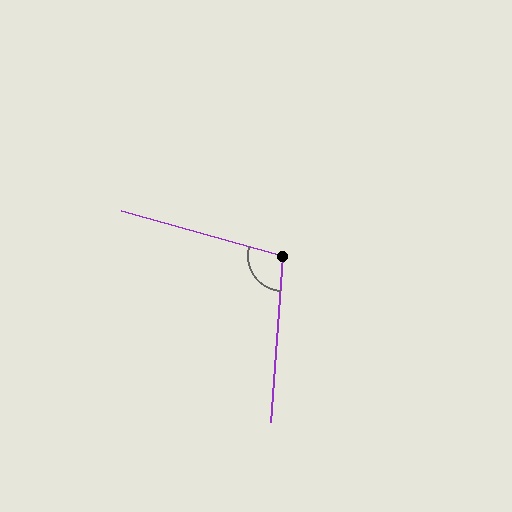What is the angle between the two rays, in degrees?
Approximately 101 degrees.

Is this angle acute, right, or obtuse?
It is obtuse.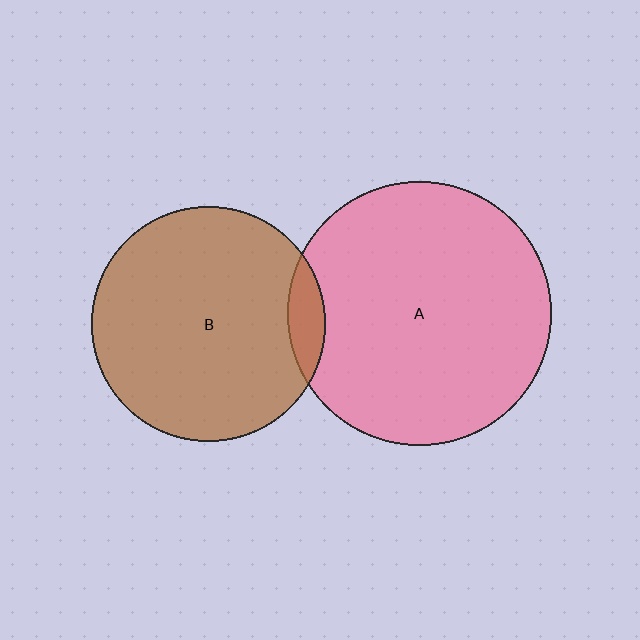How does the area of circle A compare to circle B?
Approximately 1.3 times.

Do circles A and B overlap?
Yes.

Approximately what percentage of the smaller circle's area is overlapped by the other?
Approximately 10%.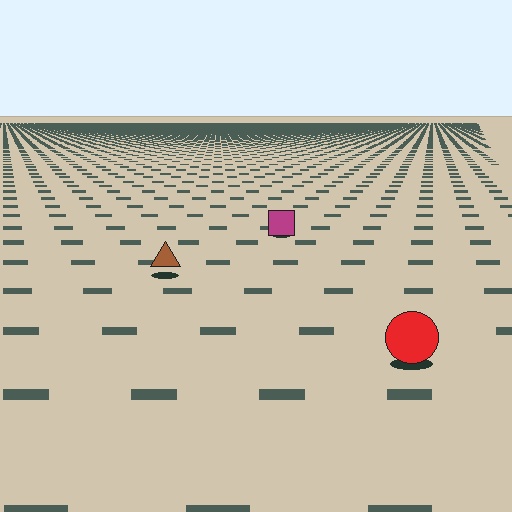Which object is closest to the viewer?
The red circle is closest. The texture marks near it are larger and more spread out.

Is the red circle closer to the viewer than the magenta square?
Yes. The red circle is closer — you can tell from the texture gradient: the ground texture is coarser near it.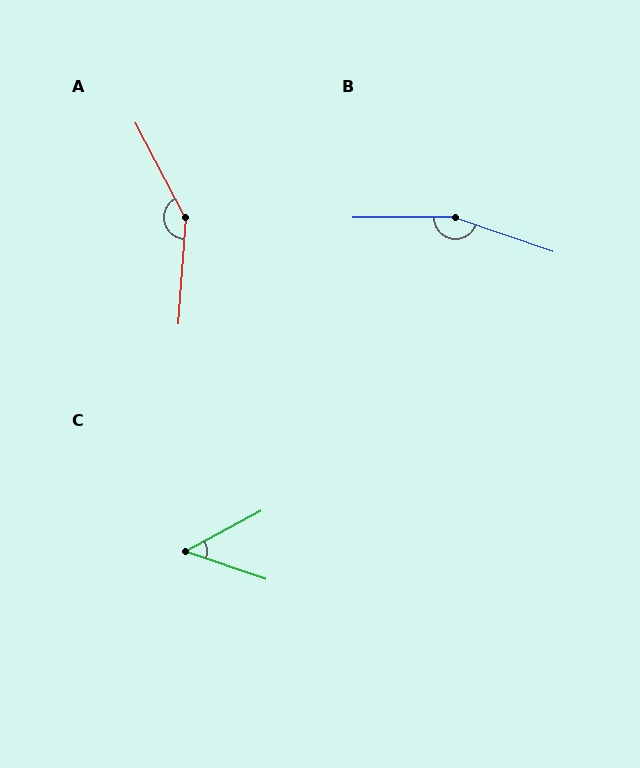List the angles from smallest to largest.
C (48°), A (148°), B (161°).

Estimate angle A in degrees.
Approximately 148 degrees.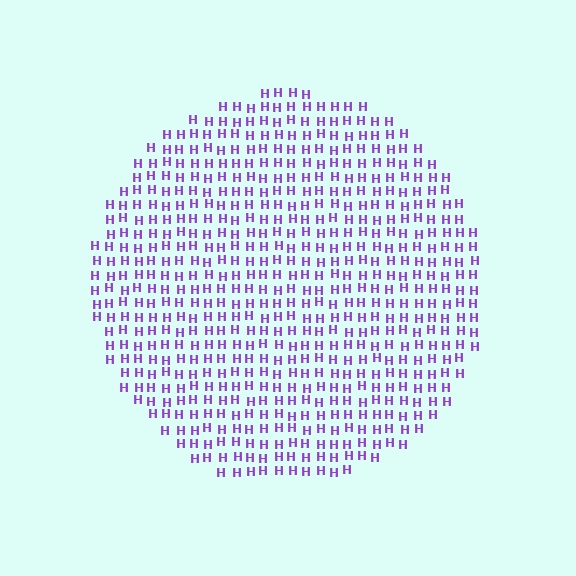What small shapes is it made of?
It is made of small letter H's.